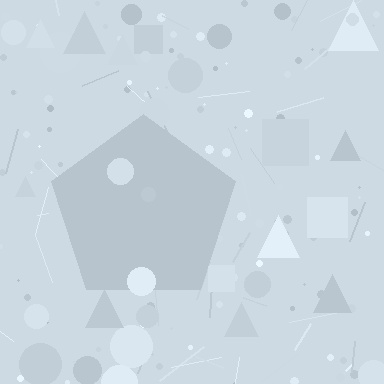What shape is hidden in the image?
A pentagon is hidden in the image.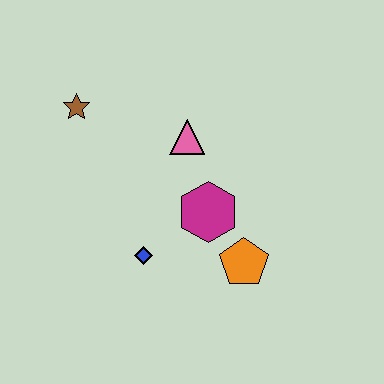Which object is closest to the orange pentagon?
The magenta hexagon is closest to the orange pentagon.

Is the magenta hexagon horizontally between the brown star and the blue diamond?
No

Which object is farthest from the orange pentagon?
The brown star is farthest from the orange pentagon.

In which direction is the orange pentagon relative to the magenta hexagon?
The orange pentagon is below the magenta hexagon.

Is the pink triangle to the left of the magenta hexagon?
Yes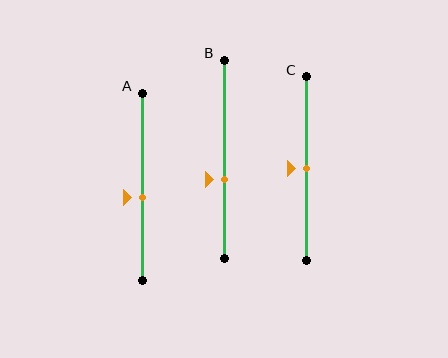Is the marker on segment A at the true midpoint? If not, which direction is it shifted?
No, the marker on segment A is shifted downward by about 5% of the segment length.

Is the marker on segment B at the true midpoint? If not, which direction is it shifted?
No, the marker on segment B is shifted downward by about 10% of the segment length.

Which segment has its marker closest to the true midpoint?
Segment C has its marker closest to the true midpoint.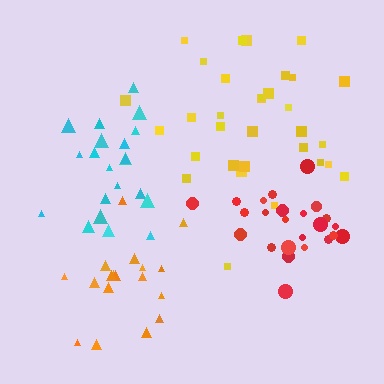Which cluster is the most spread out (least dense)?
Yellow.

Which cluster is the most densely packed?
Red.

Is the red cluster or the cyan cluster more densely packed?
Red.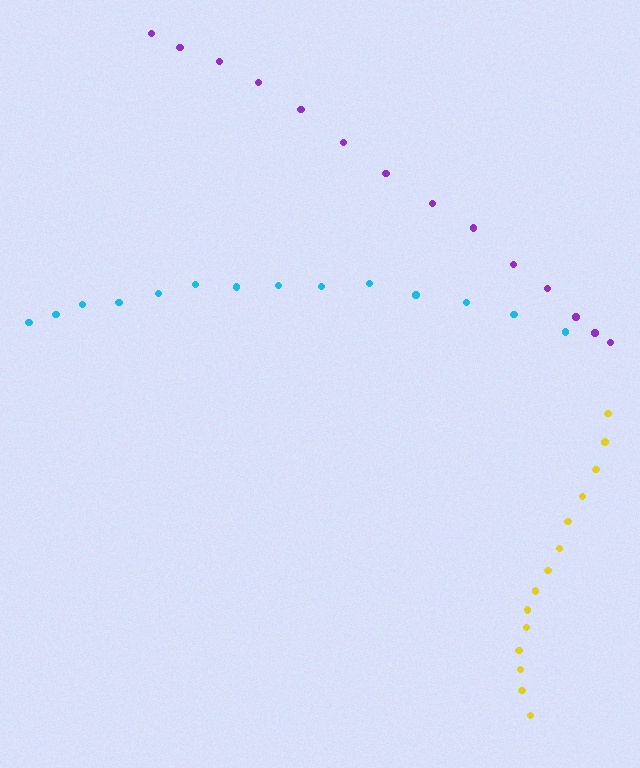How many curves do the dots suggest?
There are 3 distinct paths.